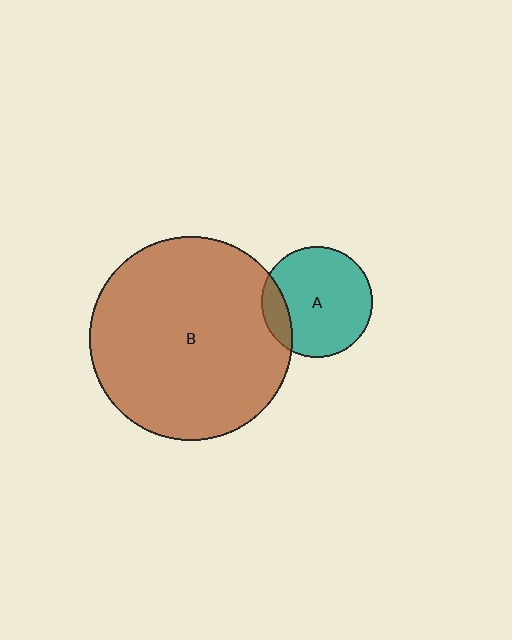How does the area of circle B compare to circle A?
Approximately 3.3 times.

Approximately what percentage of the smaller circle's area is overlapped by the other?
Approximately 15%.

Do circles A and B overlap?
Yes.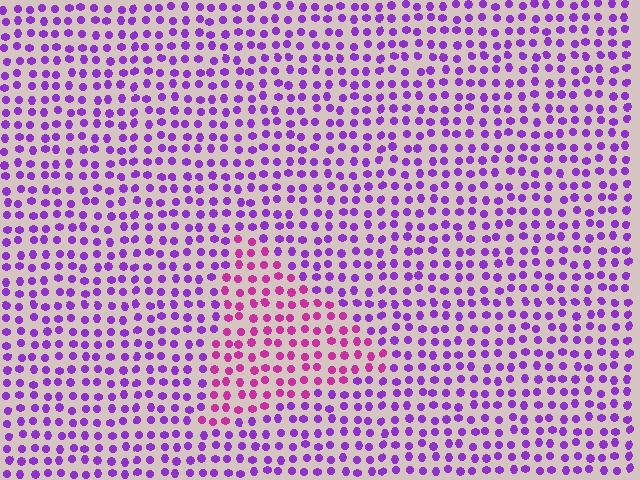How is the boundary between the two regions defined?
The boundary is defined purely by a slight shift in hue (about 38 degrees). Spacing, size, and orientation are identical on both sides.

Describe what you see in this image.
The image is filled with small purple elements in a uniform arrangement. A triangle-shaped region is visible where the elements are tinted to a slightly different hue, forming a subtle color boundary.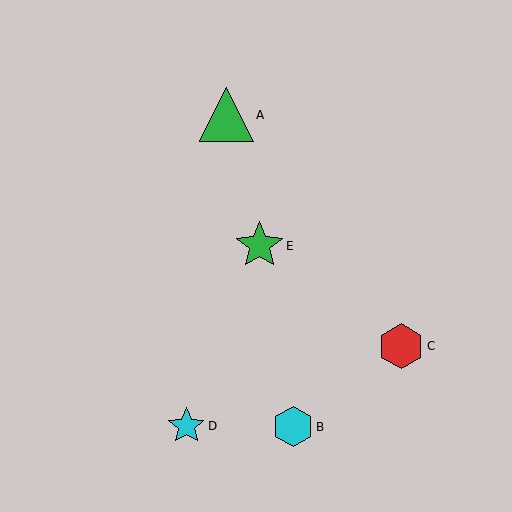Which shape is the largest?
The green triangle (labeled A) is the largest.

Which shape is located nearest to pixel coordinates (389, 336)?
The red hexagon (labeled C) at (401, 346) is nearest to that location.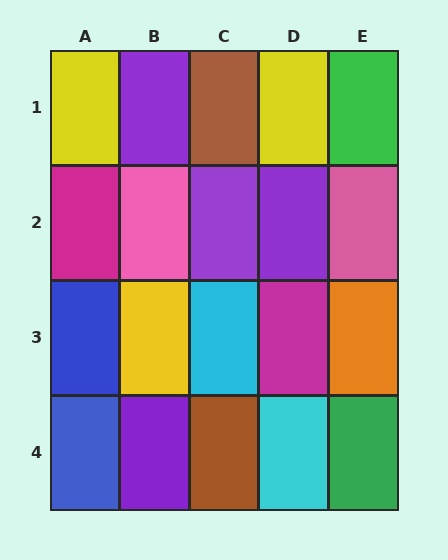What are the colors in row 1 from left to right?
Yellow, purple, brown, yellow, green.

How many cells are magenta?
2 cells are magenta.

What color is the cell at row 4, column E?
Green.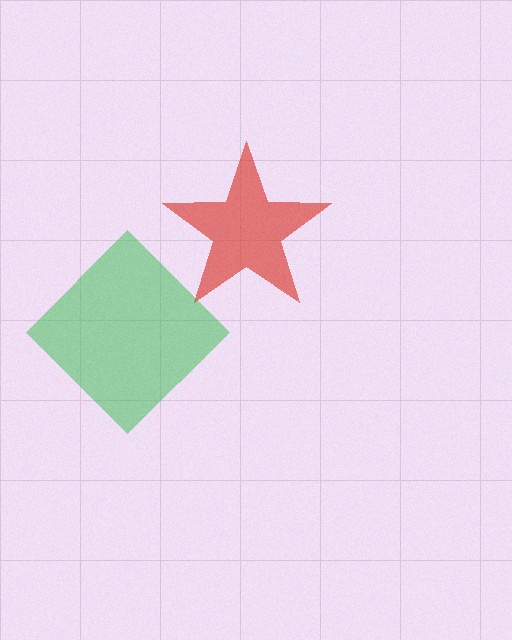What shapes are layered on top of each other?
The layered shapes are: a green diamond, a red star.